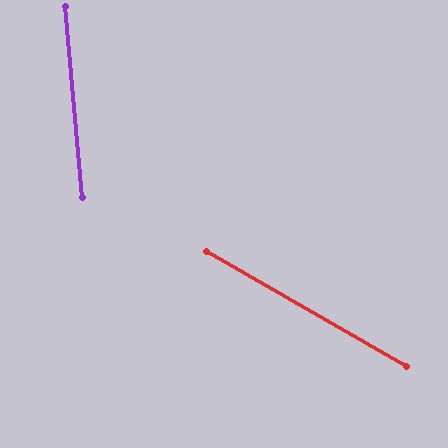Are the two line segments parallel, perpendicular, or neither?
Neither parallel nor perpendicular — they differ by about 55°.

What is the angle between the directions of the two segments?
Approximately 55 degrees.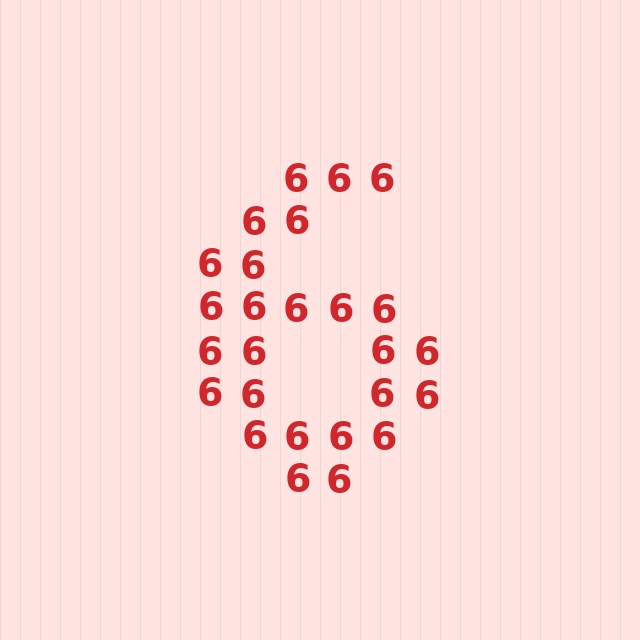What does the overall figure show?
The overall figure shows the digit 6.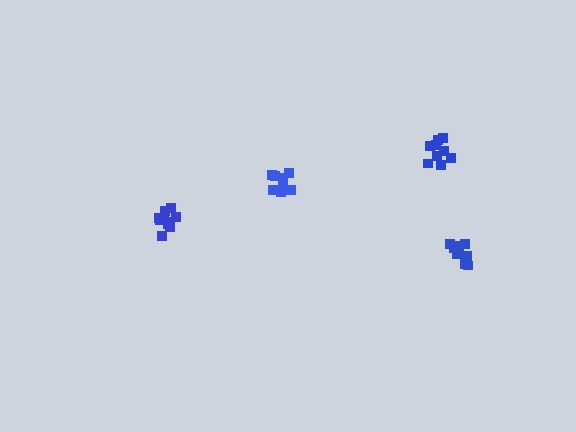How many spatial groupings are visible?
There are 4 spatial groupings.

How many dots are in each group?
Group 1: 11 dots, Group 2: 10 dots, Group 3: 8 dots, Group 4: 9 dots (38 total).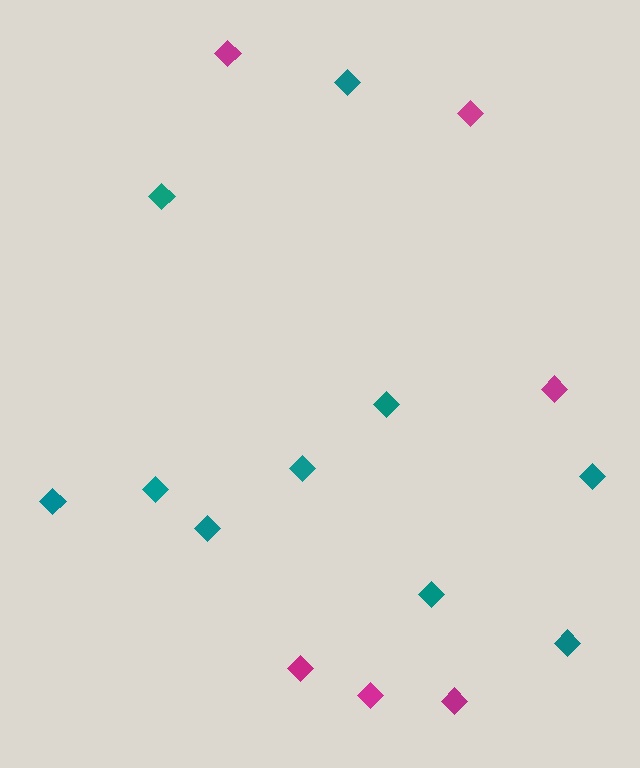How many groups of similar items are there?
There are 2 groups: one group of teal diamonds (10) and one group of magenta diamonds (6).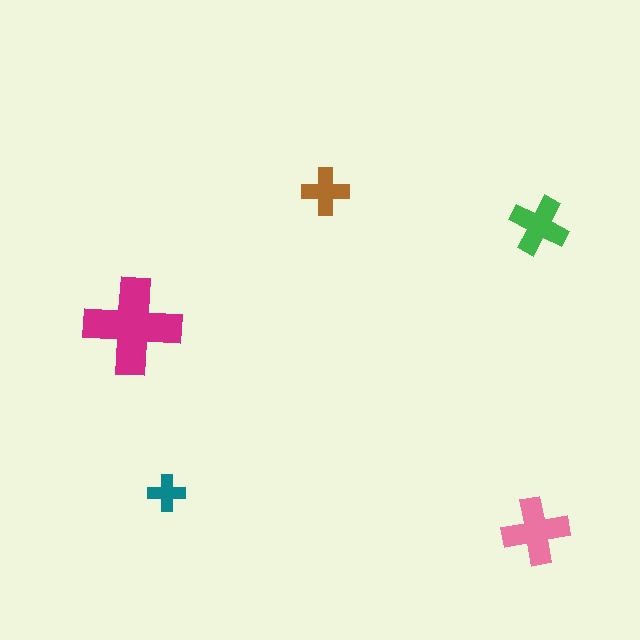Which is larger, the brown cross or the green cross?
The green one.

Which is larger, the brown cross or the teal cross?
The brown one.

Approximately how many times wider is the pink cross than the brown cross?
About 1.5 times wider.